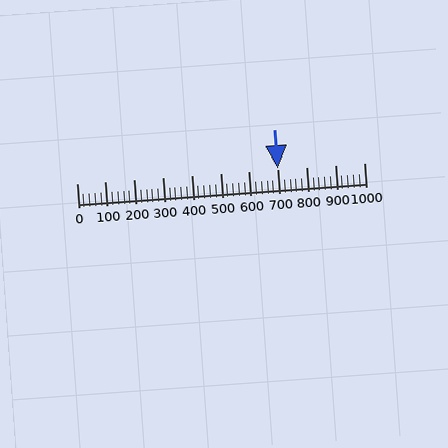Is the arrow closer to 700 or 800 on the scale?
The arrow is closer to 700.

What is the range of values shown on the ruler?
The ruler shows values from 0 to 1000.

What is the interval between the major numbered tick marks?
The major tick marks are spaced 100 units apart.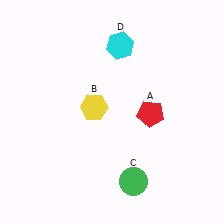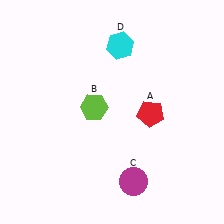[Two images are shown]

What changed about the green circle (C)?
In Image 1, C is green. In Image 2, it changed to magenta.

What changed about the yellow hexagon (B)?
In Image 1, B is yellow. In Image 2, it changed to lime.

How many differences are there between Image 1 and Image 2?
There are 2 differences between the two images.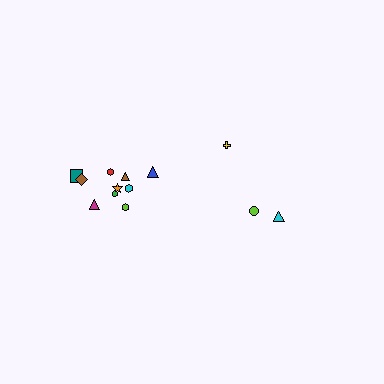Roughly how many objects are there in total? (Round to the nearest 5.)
Roughly 15 objects in total.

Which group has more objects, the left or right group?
The left group.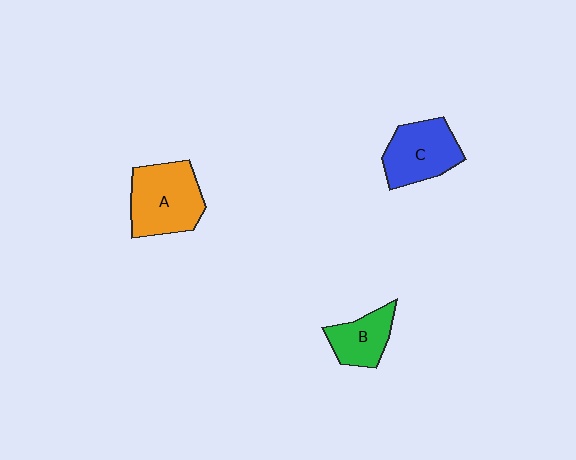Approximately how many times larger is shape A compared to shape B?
Approximately 1.7 times.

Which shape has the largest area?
Shape A (orange).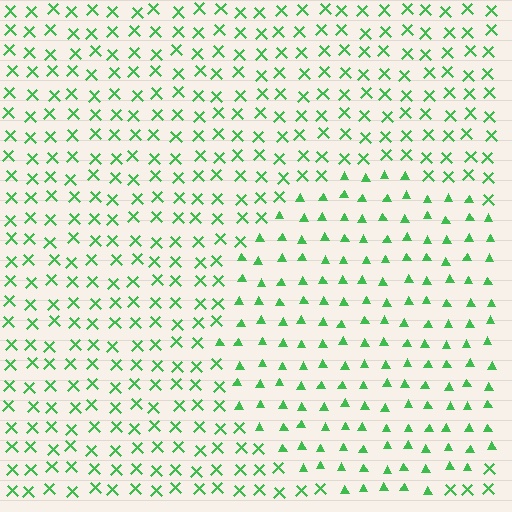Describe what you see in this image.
The image is filled with small green elements arranged in a uniform grid. A circle-shaped region contains triangles, while the surrounding area contains X marks. The boundary is defined purely by the change in element shape.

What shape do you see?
I see a circle.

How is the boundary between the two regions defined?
The boundary is defined by a change in element shape: triangles inside vs. X marks outside. All elements share the same color and spacing.